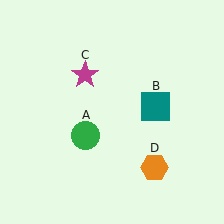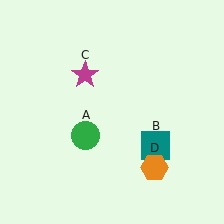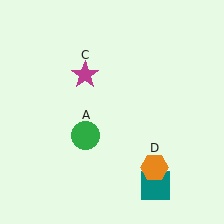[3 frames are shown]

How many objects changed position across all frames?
1 object changed position: teal square (object B).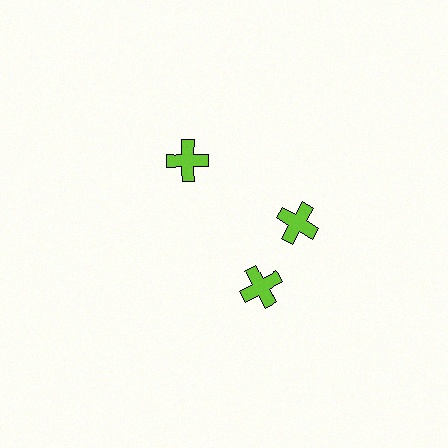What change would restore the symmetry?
The symmetry would be restored by rotating it back into even spacing with its neighbors so that all 3 crosses sit at equal angles and equal distance from the center.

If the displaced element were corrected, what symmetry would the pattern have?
It would have 3-fold rotational symmetry — the pattern would map onto itself every 120 degrees.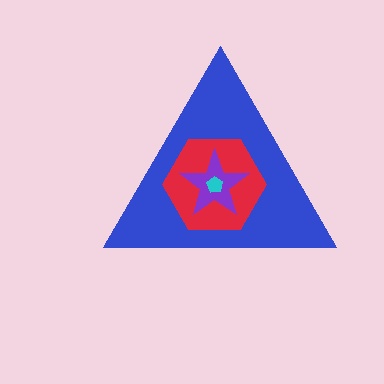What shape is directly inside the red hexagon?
The purple star.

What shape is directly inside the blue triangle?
The red hexagon.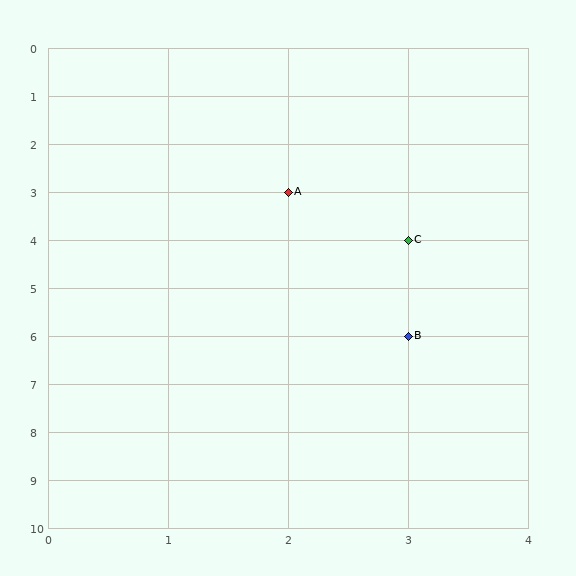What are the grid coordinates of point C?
Point C is at grid coordinates (3, 4).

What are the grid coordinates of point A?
Point A is at grid coordinates (2, 3).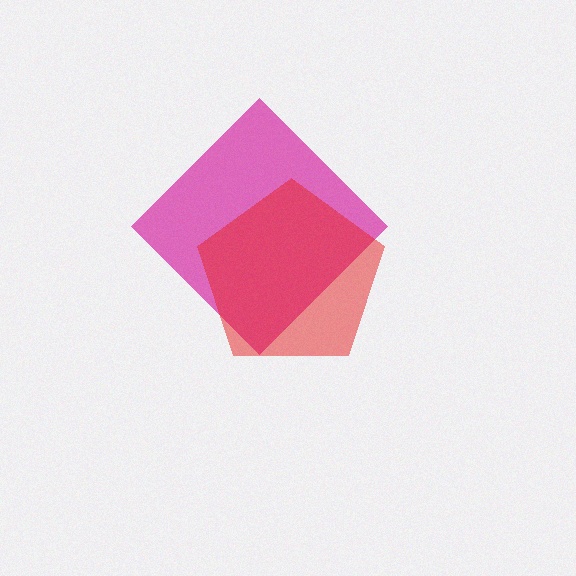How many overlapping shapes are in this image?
There are 2 overlapping shapes in the image.